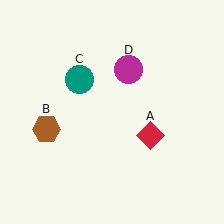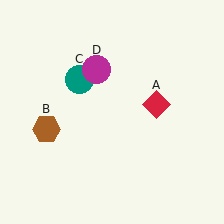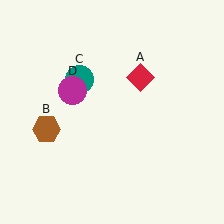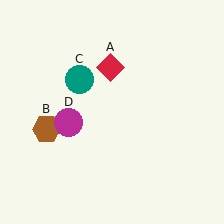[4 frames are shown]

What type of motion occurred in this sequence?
The red diamond (object A), magenta circle (object D) rotated counterclockwise around the center of the scene.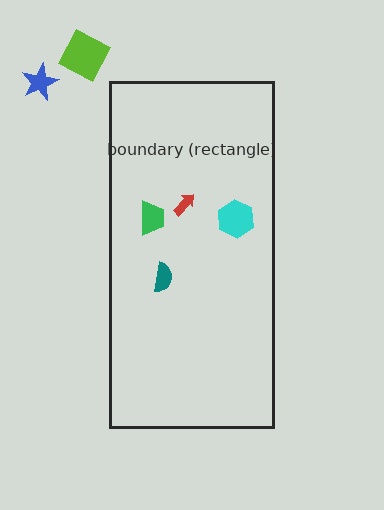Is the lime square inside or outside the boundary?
Outside.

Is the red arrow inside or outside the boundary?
Inside.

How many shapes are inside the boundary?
4 inside, 2 outside.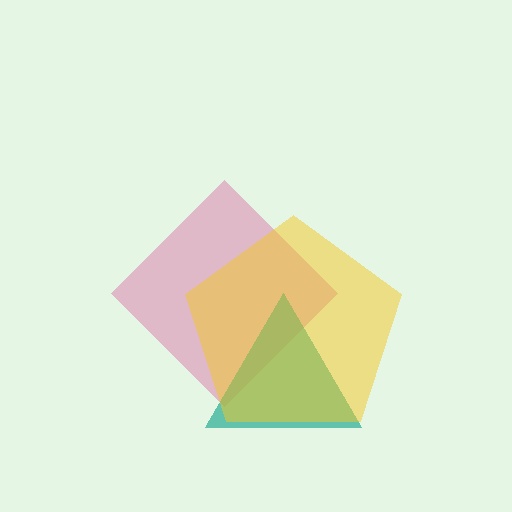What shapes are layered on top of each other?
The layered shapes are: a pink diamond, a teal triangle, a yellow pentagon.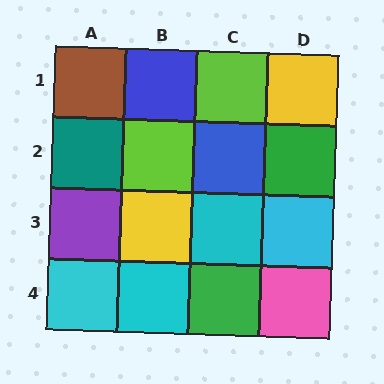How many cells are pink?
1 cell is pink.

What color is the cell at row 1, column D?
Yellow.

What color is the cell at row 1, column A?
Brown.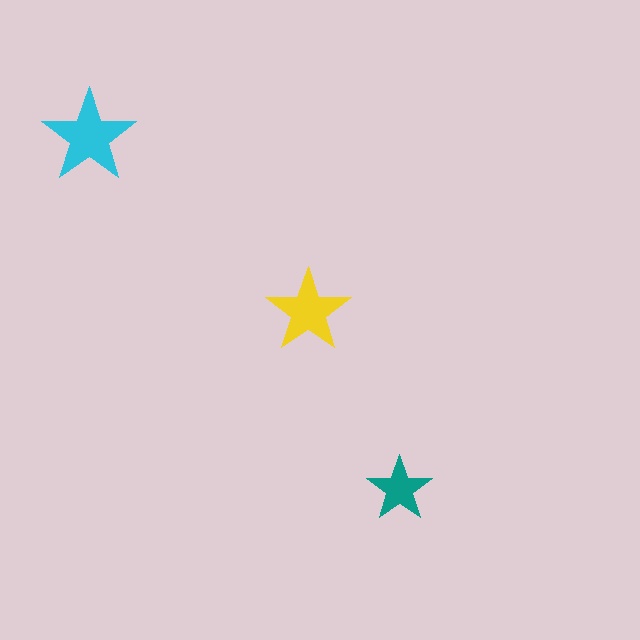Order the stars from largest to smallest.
the cyan one, the yellow one, the teal one.